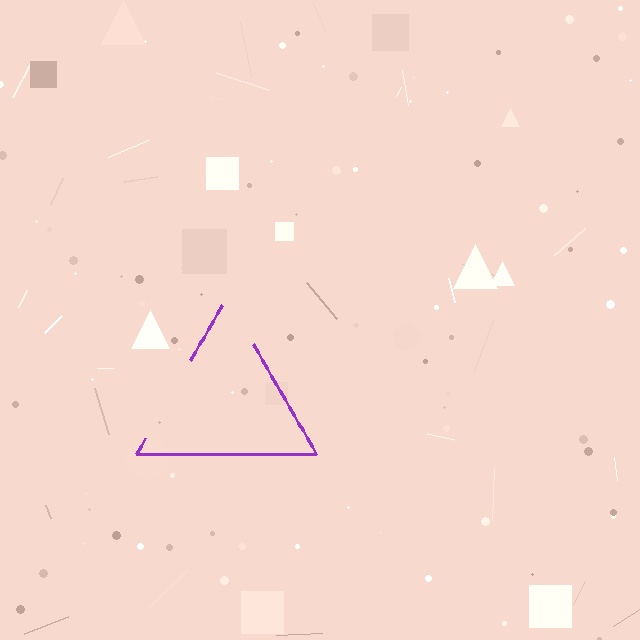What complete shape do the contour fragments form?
The contour fragments form a triangle.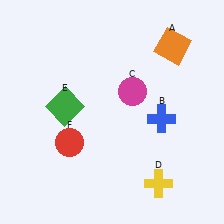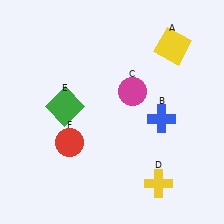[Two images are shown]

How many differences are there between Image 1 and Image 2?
There is 1 difference between the two images.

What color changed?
The square (A) changed from orange in Image 1 to yellow in Image 2.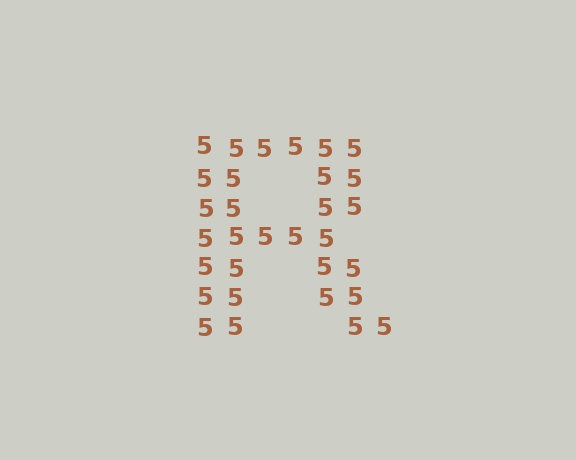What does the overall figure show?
The overall figure shows the letter R.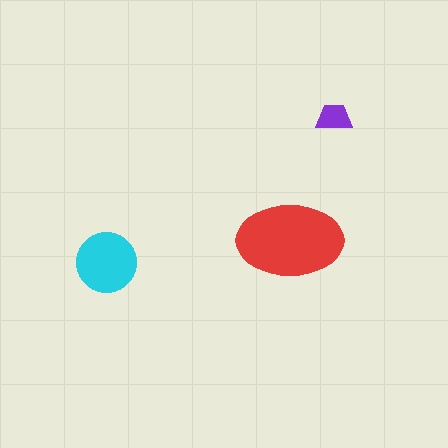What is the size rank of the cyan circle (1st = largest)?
2nd.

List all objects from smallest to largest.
The purple trapezoid, the cyan circle, the red ellipse.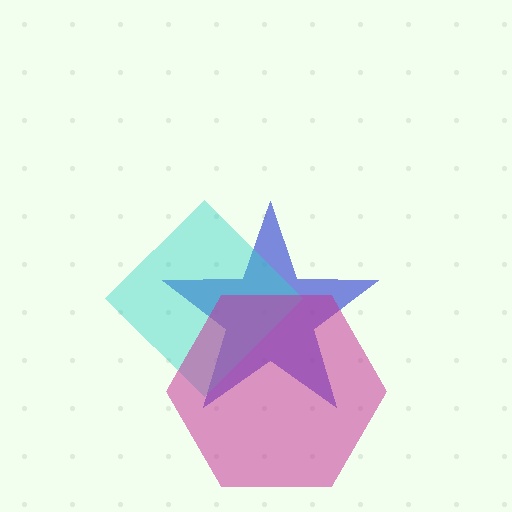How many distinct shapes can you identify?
There are 3 distinct shapes: a blue star, a cyan diamond, a magenta hexagon.